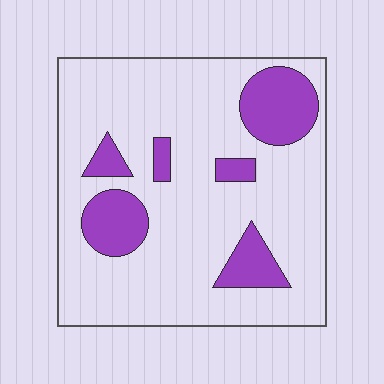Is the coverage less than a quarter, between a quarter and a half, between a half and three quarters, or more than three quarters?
Less than a quarter.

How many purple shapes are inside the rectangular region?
6.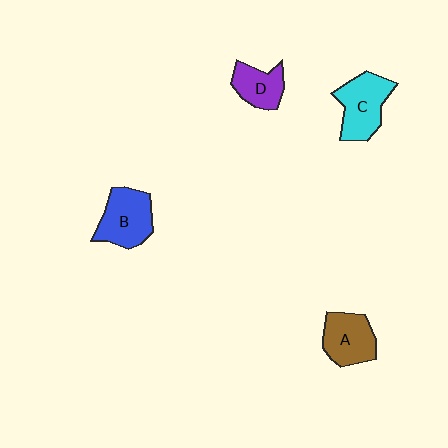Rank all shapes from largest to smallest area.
From largest to smallest: C (cyan), B (blue), A (brown), D (purple).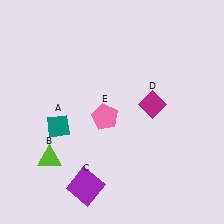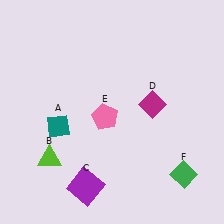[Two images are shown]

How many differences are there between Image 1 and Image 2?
There is 1 difference between the two images.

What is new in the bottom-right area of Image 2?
A green diamond (F) was added in the bottom-right area of Image 2.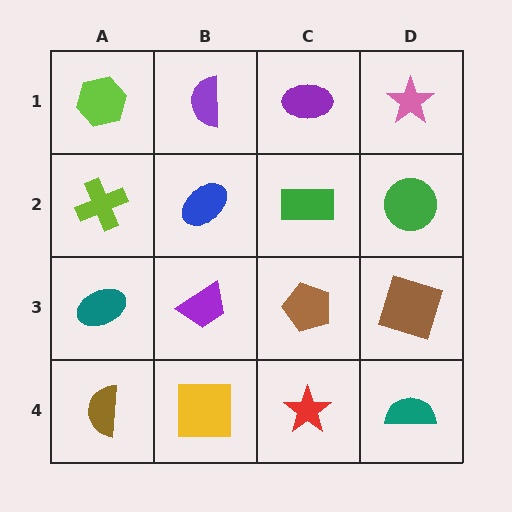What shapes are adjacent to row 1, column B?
A blue ellipse (row 2, column B), a lime hexagon (row 1, column A), a purple ellipse (row 1, column C).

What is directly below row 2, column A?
A teal ellipse.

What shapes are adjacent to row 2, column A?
A lime hexagon (row 1, column A), a teal ellipse (row 3, column A), a blue ellipse (row 2, column B).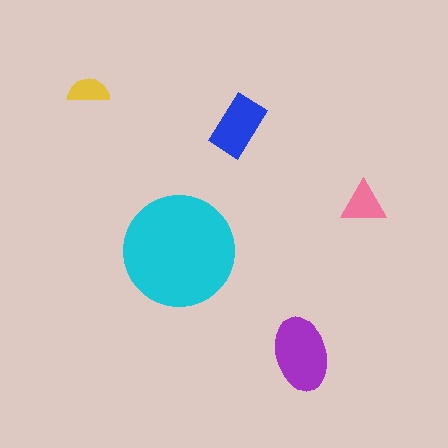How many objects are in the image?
There are 5 objects in the image.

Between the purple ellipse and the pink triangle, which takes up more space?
The purple ellipse.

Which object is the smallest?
The yellow semicircle.